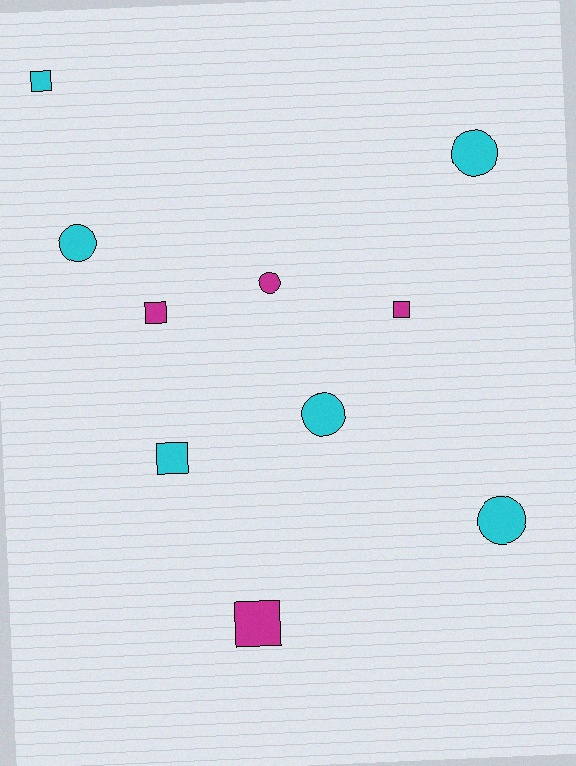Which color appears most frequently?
Cyan, with 6 objects.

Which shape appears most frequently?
Square, with 5 objects.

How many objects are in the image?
There are 10 objects.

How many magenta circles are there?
There is 1 magenta circle.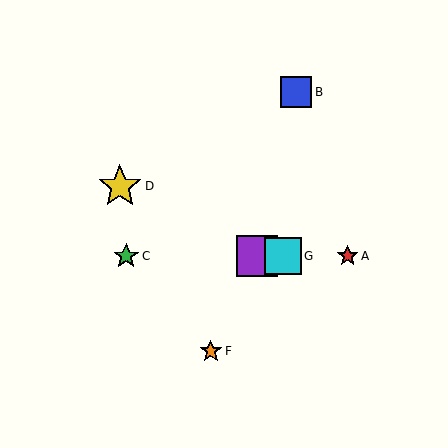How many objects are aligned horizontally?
4 objects (A, C, E, G) are aligned horizontally.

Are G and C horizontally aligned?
Yes, both are at y≈256.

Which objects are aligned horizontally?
Objects A, C, E, G are aligned horizontally.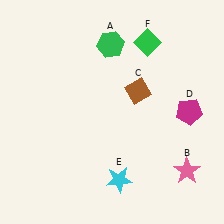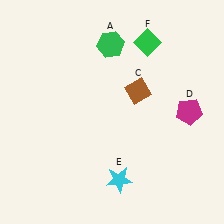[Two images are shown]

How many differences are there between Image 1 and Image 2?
There is 1 difference between the two images.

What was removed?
The pink star (B) was removed in Image 2.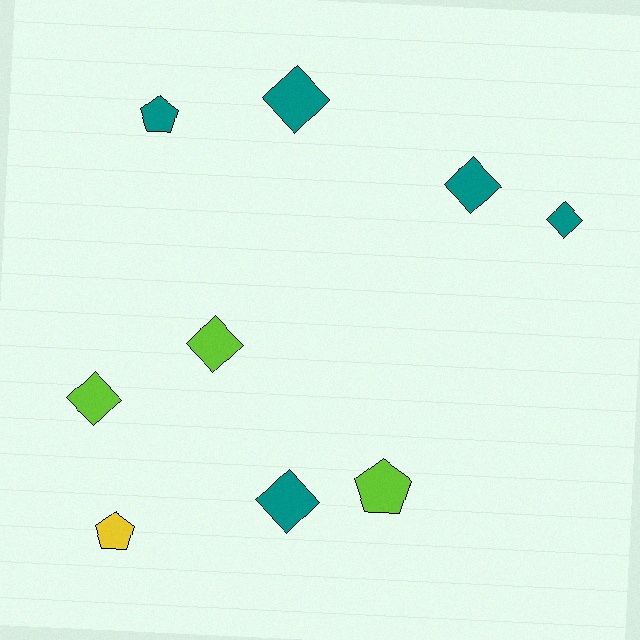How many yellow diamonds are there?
There are no yellow diamonds.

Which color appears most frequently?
Teal, with 5 objects.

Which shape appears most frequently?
Diamond, with 6 objects.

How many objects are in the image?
There are 9 objects.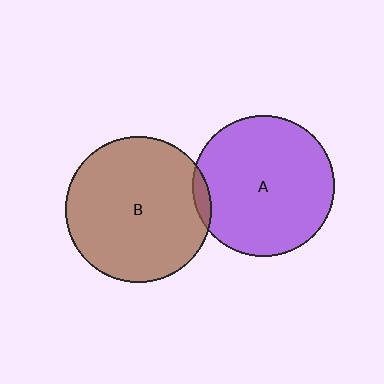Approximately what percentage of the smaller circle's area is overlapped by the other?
Approximately 5%.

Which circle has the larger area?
Circle B (brown).